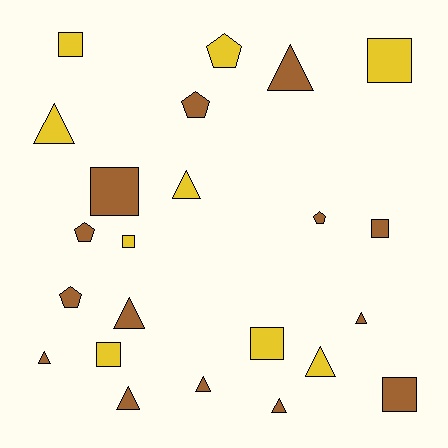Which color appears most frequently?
Brown, with 14 objects.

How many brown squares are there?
There are 3 brown squares.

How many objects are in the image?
There are 23 objects.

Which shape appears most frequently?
Triangle, with 10 objects.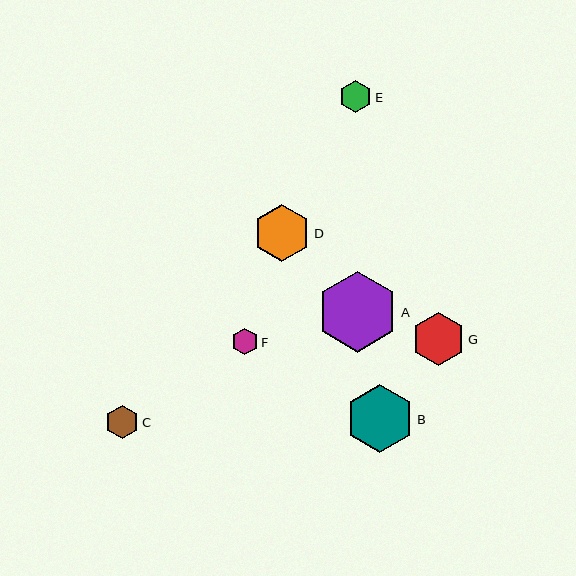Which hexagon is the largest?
Hexagon A is the largest with a size of approximately 81 pixels.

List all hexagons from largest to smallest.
From largest to smallest: A, B, D, G, C, E, F.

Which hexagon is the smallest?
Hexagon F is the smallest with a size of approximately 27 pixels.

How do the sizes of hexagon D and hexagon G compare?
Hexagon D and hexagon G are approximately the same size.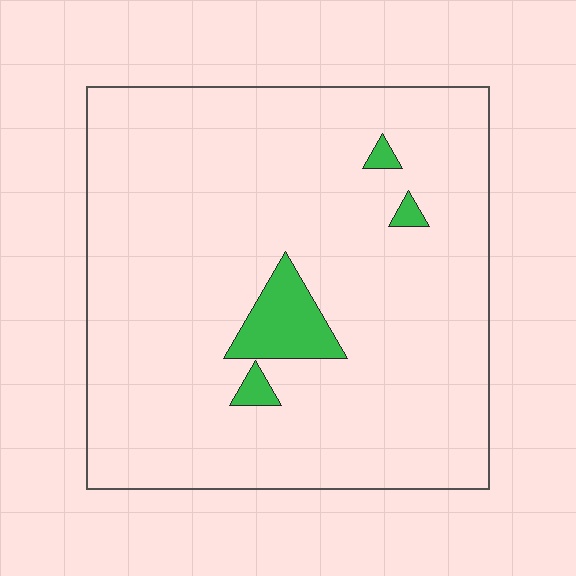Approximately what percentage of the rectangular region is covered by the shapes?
Approximately 5%.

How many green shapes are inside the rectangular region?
4.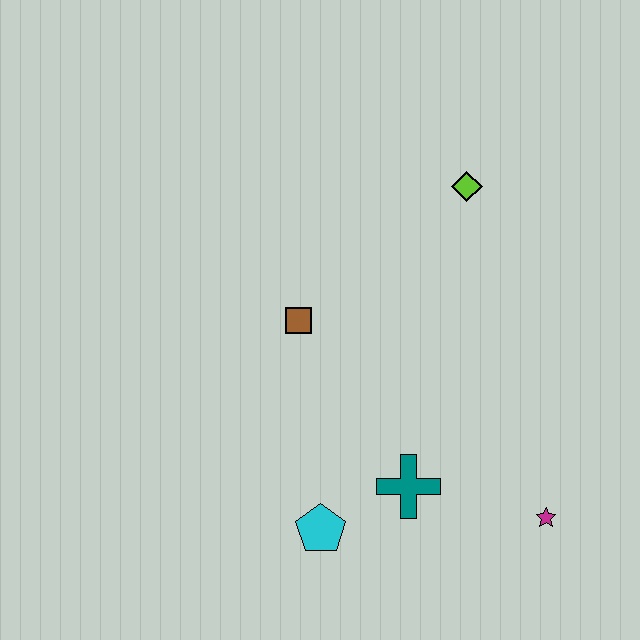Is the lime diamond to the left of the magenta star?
Yes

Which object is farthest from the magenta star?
The lime diamond is farthest from the magenta star.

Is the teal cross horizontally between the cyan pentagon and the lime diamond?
Yes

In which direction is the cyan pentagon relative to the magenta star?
The cyan pentagon is to the left of the magenta star.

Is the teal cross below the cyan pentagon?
No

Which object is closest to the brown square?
The teal cross is closest to the brown square.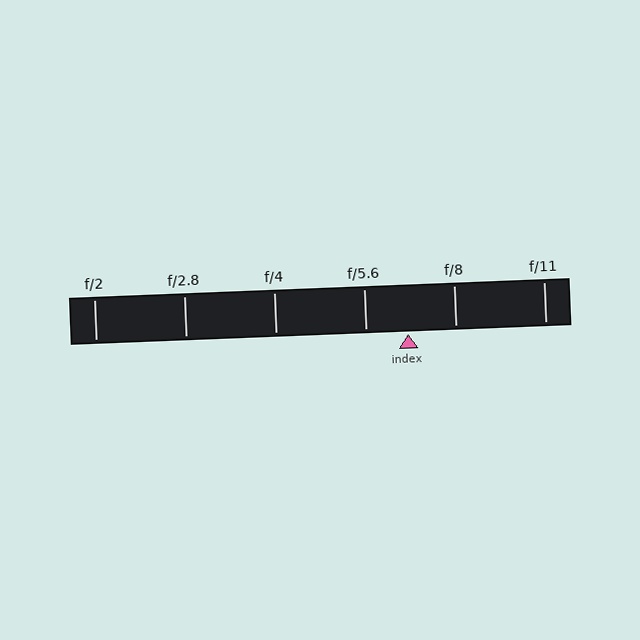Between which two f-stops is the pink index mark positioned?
The index mark is between f/5.6 and f/8.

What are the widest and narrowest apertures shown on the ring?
The widest aperture shown is f/2 and the narrowest is f/11.